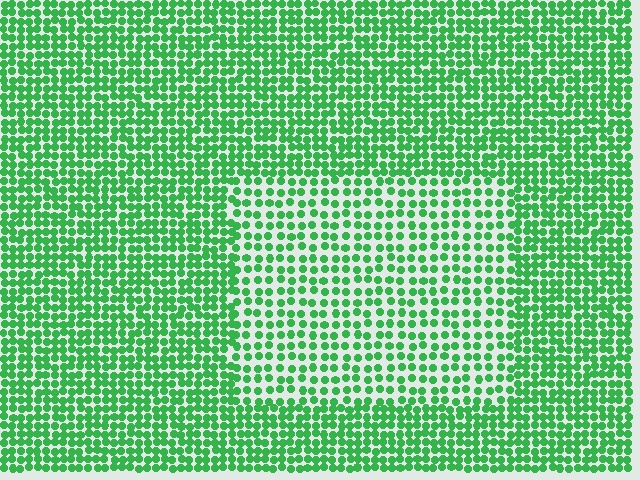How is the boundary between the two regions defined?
The boundary is defined by a change in element density (approximately 1.7x ratio). All elements are the same color, size, and shape.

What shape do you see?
I see a rectangle.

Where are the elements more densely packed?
The elements are more densely packed outside the rectangle boundary.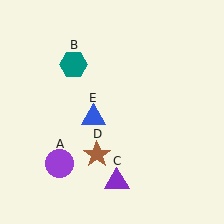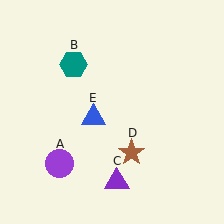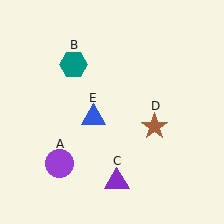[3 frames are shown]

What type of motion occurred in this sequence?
The brown star (object D) rotated counterclockwise around the center of the scene.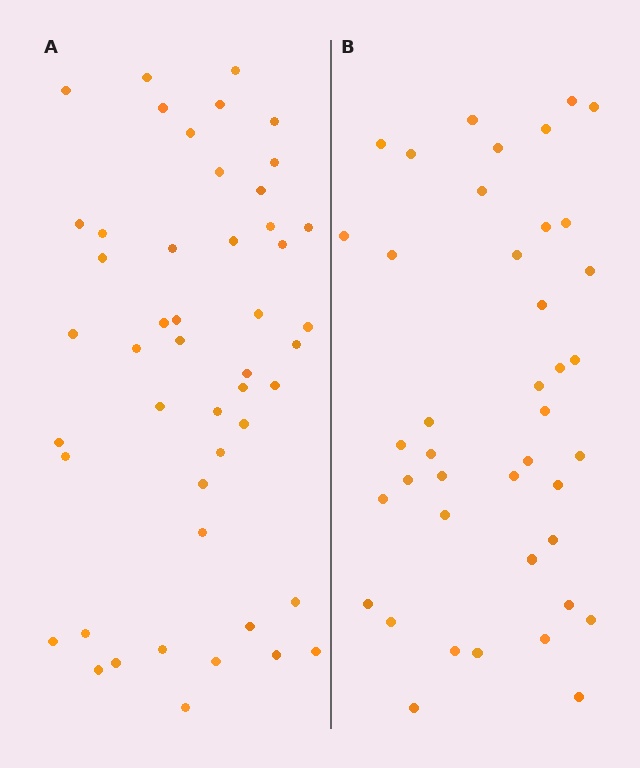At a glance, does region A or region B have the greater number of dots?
Region A (the left region) has more dots.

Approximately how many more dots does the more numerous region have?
Region A has roughly 8 or so more dots than region B.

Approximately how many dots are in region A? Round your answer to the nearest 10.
About 50 dots. (The exact count is 48, which rounds to 50.)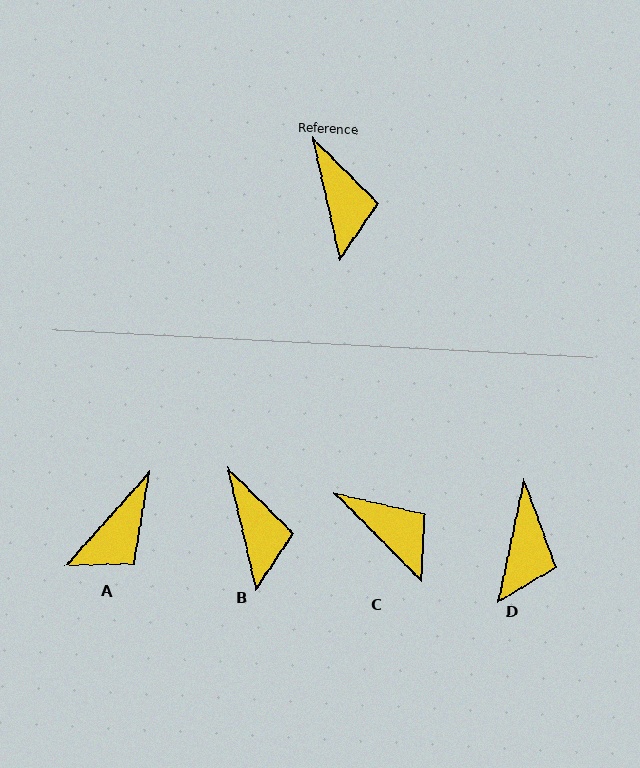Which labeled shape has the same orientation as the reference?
B.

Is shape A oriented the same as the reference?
No, it is off by about 55 degrees.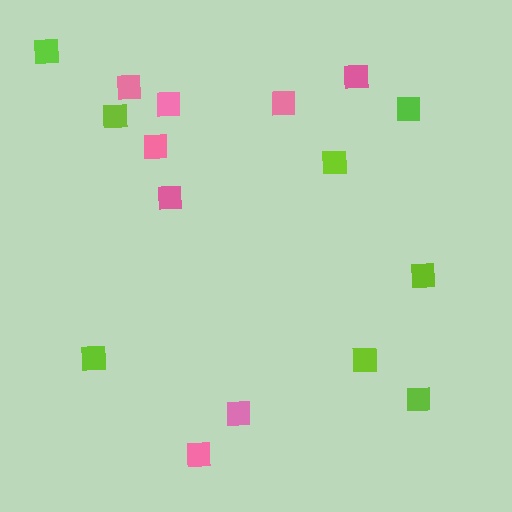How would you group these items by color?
There are 2 groups: one group of pink squares (8) and one group of lime squares (8).